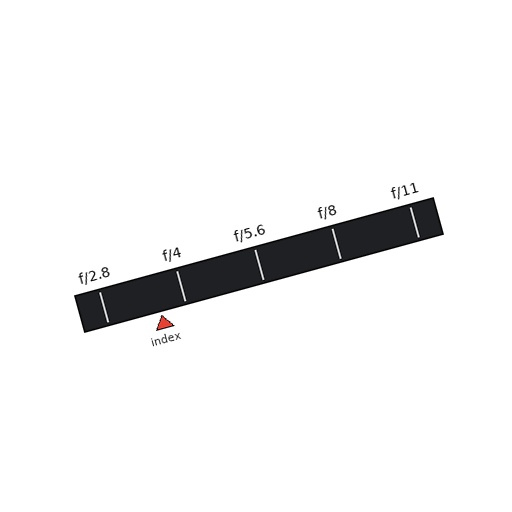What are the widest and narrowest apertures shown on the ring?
The widest aperture shown is f/2.8 and the narrowest is f/11.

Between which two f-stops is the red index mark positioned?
The index mark is between f/2.8 and f/4.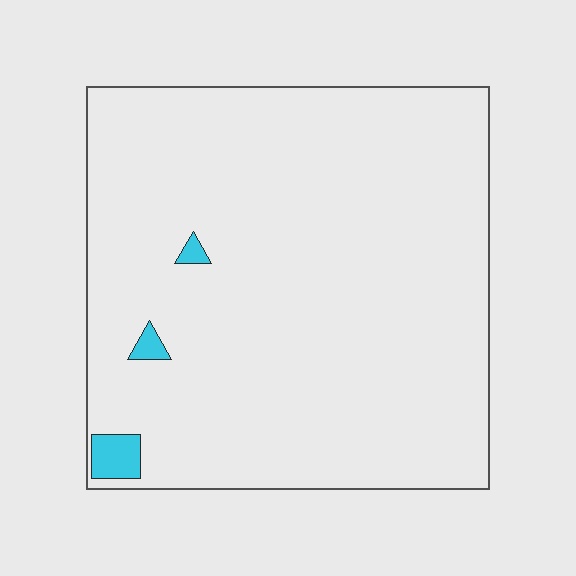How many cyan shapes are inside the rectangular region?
3.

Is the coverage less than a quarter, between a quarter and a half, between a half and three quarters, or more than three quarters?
Less than a quarter.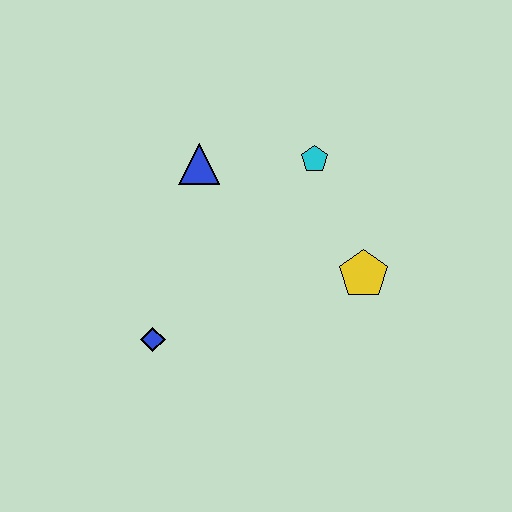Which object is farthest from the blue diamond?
The cyan pentagon is farthest from the blue diamond.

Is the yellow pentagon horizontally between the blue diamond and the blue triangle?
No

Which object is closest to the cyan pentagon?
The blue triangle is closest to the cyan pentagon.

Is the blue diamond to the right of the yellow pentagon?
No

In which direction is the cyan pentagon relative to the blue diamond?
The cyan pentagon is above the blue diamond.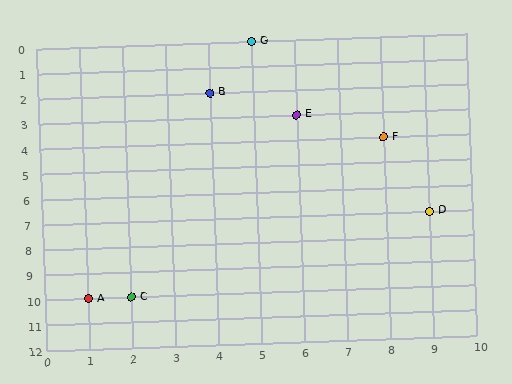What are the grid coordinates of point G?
Point G is at grid coordinates (5, 0).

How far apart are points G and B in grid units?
Points G and B are 1 column and 2 rows apart (about 2.2 grid units diagonally).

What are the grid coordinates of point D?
Point D is at grid coordinates (9, 7).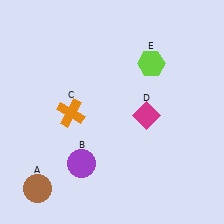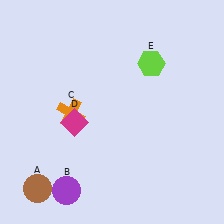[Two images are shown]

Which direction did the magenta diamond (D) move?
The magenta diamond (D) moved left.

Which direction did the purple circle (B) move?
The purple circle (B) moved down.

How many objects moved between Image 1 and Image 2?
2 objects moved between the two images.